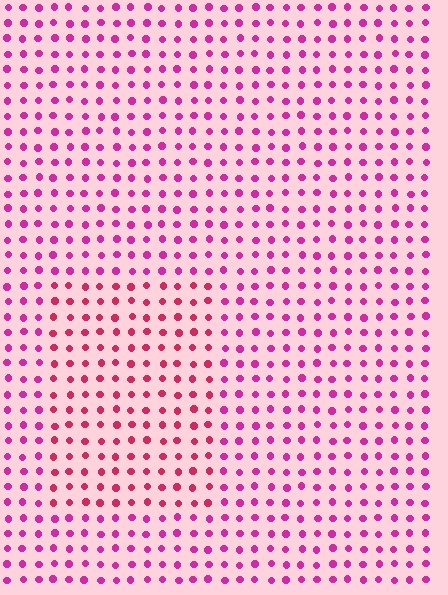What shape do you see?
I see a rectangle.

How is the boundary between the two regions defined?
The boundary is defined purely by a slight shift in hue (about 24 degrees). Spacing, size, and orientation are identical on both sides.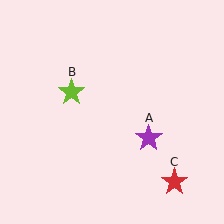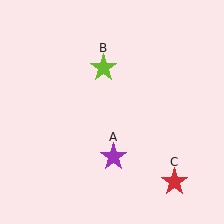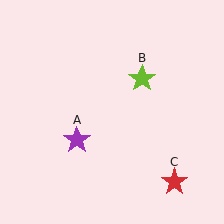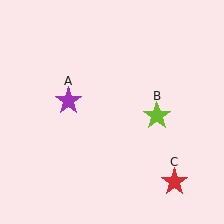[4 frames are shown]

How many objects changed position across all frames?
2 objects changed position: purple star (object A), lime star (object B).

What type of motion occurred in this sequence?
The purple star (object A), lime star (object B) rotated clockwise around the center of the scene.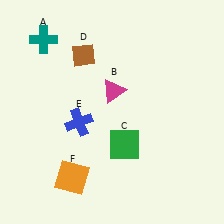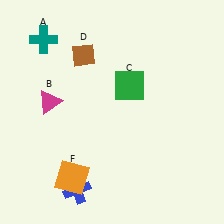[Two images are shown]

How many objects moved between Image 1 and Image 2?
3 objects moved between the two images.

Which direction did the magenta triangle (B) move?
The magenta triangle (B) moved left.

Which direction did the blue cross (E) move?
The blue cross (E) moved down.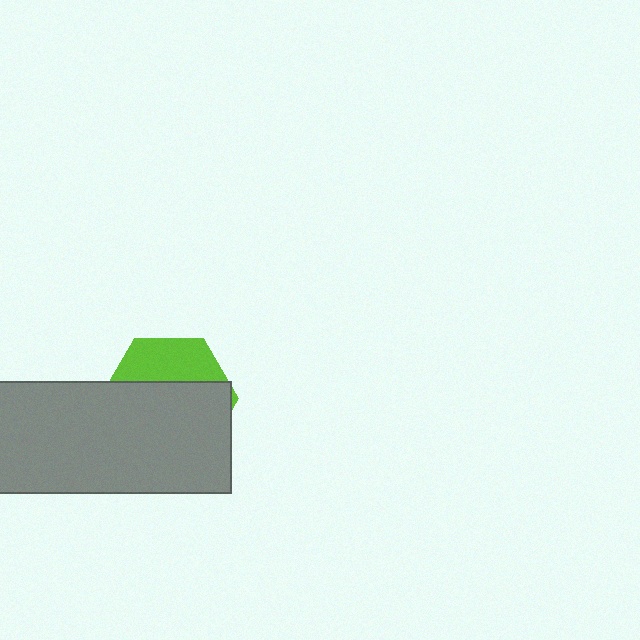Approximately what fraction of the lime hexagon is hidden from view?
Roughly 67% of the lime hexagon is hidden behind the gray rectangle.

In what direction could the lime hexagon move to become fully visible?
The lime hexagon could move up. That would shift it out from behind the gray rectangle entirely.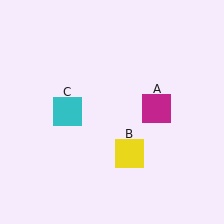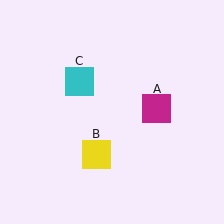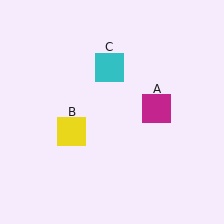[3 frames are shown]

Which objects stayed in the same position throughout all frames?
Magenta square (object A) remained stationary.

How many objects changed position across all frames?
2 objects changed position: yellow square (object B), cyan square (object C).